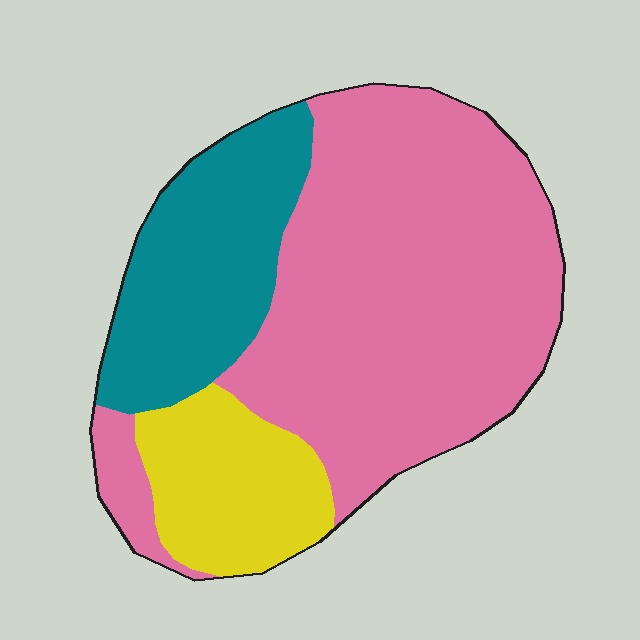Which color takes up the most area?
Pink, at roughly 60%.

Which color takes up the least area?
Yellow, at roughly 15%.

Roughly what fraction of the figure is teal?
Teal takes up about one quarter (1/4) of the figure.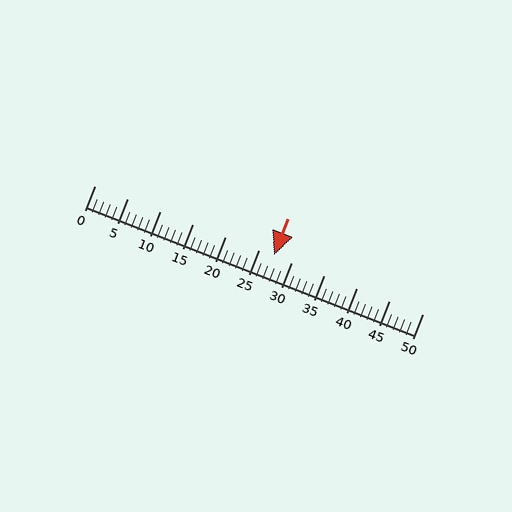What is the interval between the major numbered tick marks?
The major tick marks are spaced 5 units apart.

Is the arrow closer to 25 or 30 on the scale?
The arrow is closer to 25.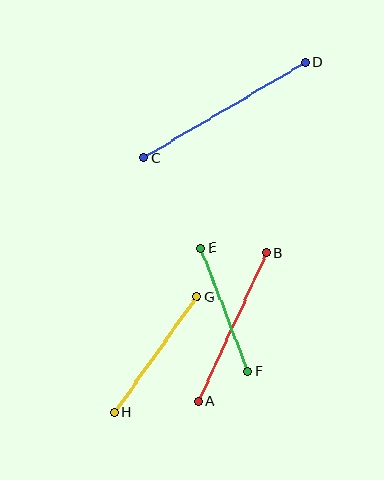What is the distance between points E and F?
The distance is approximately 132 pixels.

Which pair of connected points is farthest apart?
Points C and D are farthest apart.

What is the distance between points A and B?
The distance is approximately 163 pixels.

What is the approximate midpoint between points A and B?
The midpoint is at approximately (232, 327) pixels.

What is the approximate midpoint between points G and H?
The midpoint is at approximately (156, 354) pixels.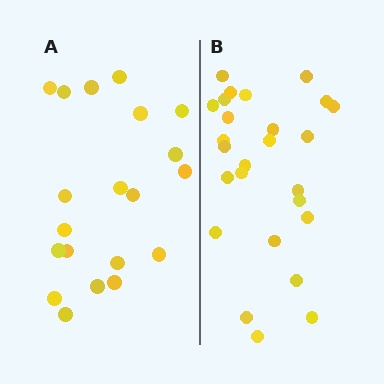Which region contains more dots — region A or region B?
Region B (the right region) has more dots.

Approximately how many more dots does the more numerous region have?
Region B has about 6 more dots than region A.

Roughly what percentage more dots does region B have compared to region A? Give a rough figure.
About 30% more.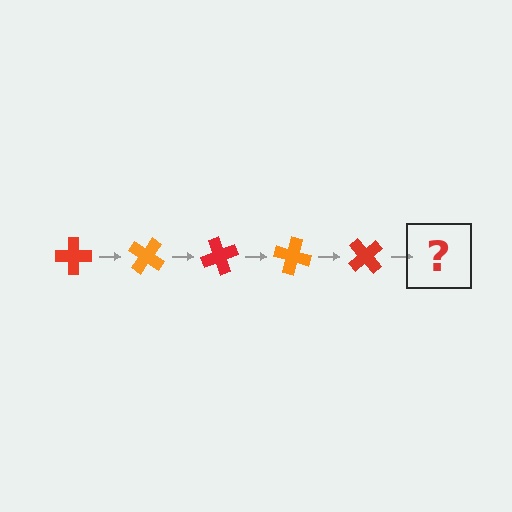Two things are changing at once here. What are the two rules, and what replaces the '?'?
The two rules are that it rotates 35 degrees each step and the color cycles through red and orange. The '?' should be an orange cross, rotated 175 degrees from the start.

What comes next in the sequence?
The next element should be an orange cross, rotated 175 degrees from the start.